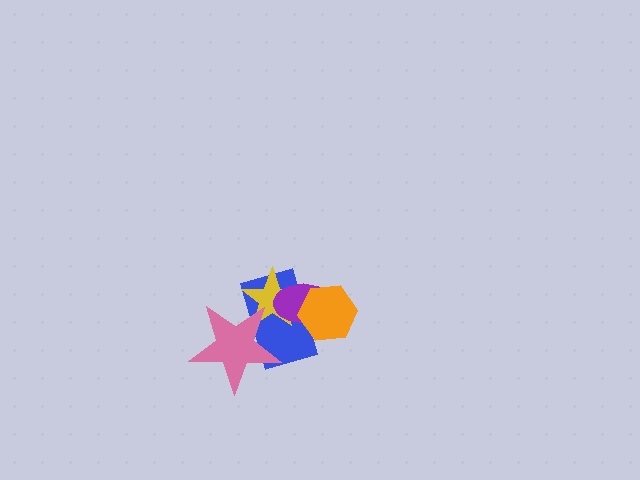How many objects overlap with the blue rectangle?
4 objects overlap with the blue rectangle.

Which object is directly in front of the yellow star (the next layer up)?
The purple ellipse is directly in front of the yellow star.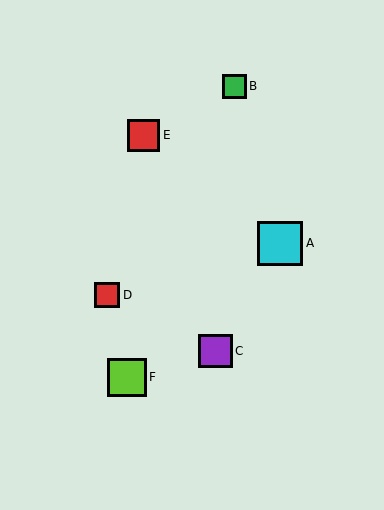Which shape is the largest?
The cyan square (labeled A) is the largest.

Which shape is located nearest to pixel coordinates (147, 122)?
The red square (labeled E) at (144, 135) is nearest to that location.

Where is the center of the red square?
The center of the red square is at (107, 295).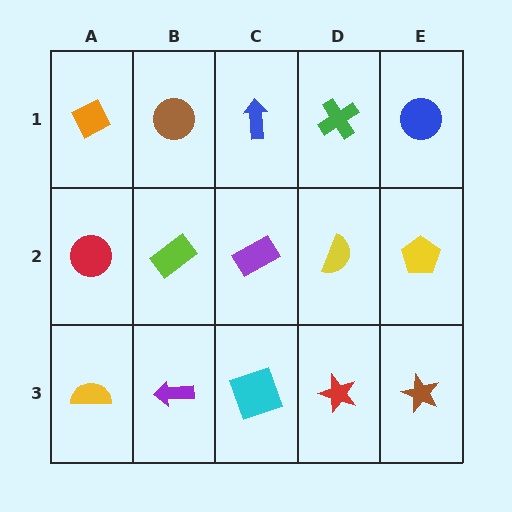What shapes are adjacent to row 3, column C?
A purple rectangle (row 2, column C), a purple arrow (row 3, column B), a red star (row 3, column D).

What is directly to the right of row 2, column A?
A lime rectangle.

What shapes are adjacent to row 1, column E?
A yellow pentagon (row 2, column E), a green cross (row 1, column D).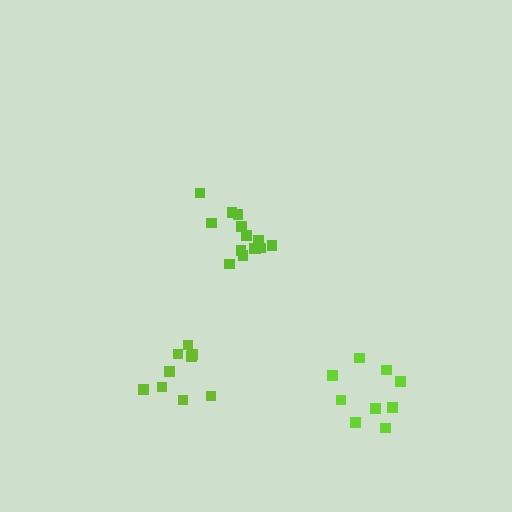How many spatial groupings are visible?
There are 3 spatial groupings.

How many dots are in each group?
Group 1: 9 dots, Group 2: 14 dots, Group 3: 9 dots (32 total).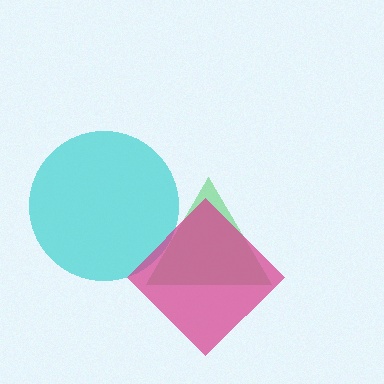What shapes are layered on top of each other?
The layered shapes are: a cyan circle, a green triangle, a magenta diamond.